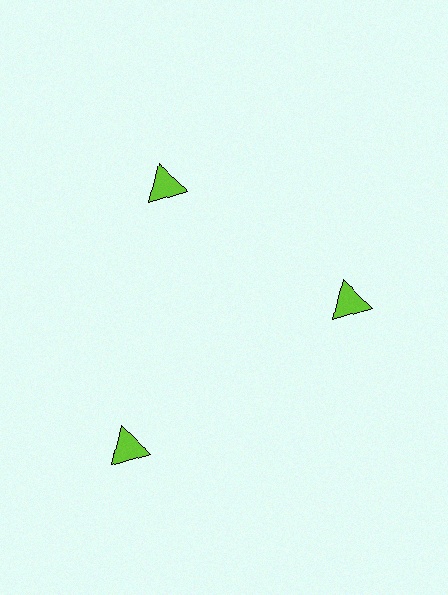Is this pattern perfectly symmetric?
No. The 3 lime triangles are arranged in a ring, but one element near the 7 o'clock position is pushed outward from the center, breaking the 3-fold rotational symmetry.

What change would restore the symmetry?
The symmetry would be restored by moving it inward, back onto the ring so that all 3 triangles sit at equal angles and equal distance from the center.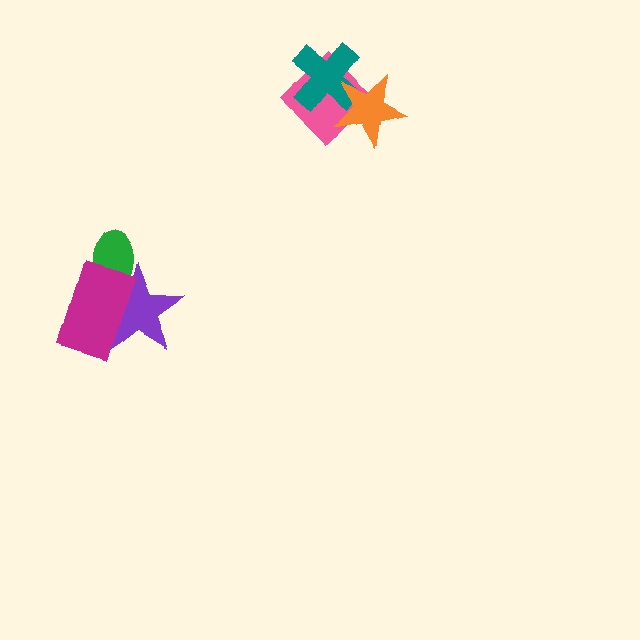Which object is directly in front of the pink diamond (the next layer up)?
The teal cross is directly in front of the pink diamond.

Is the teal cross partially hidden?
Yes, it is partially covered by another shape.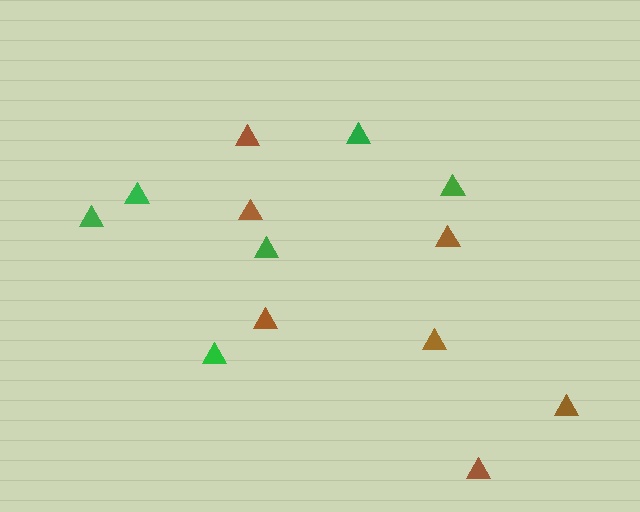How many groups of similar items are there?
There are 2 groups: one group of green triangles (6) and one group of brown triangles (7).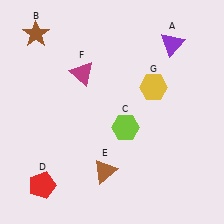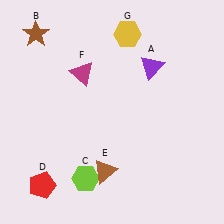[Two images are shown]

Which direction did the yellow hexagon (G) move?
The yellow hexagon (G) moved up.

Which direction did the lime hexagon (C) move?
The lime hexagon (C) moved down.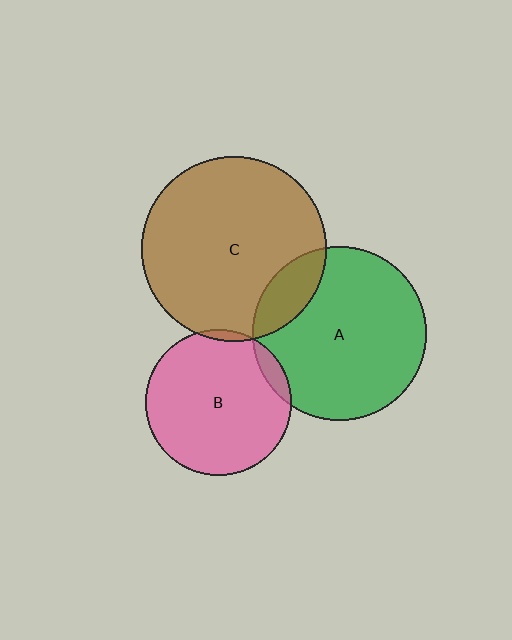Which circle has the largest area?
Circle C (brown).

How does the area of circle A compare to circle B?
Approximately 1.4 times.